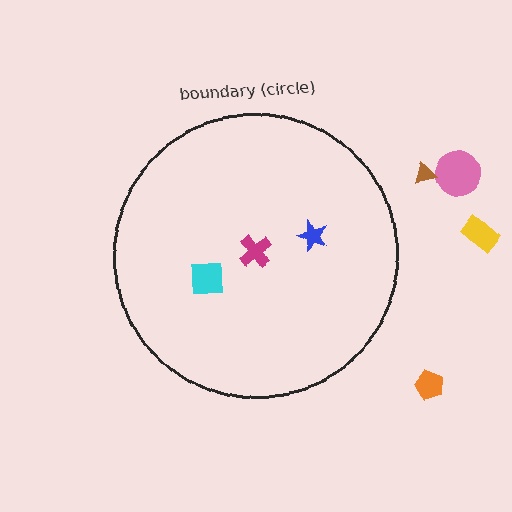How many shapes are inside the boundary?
3 inside, 4 outside.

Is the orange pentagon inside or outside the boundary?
Outside.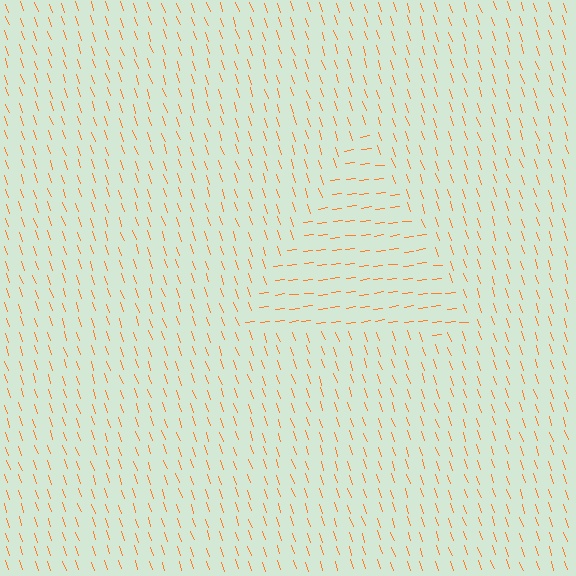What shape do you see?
I see a triangle.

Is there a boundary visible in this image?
Yes, there is a texture boundary formed by a change in line orientation.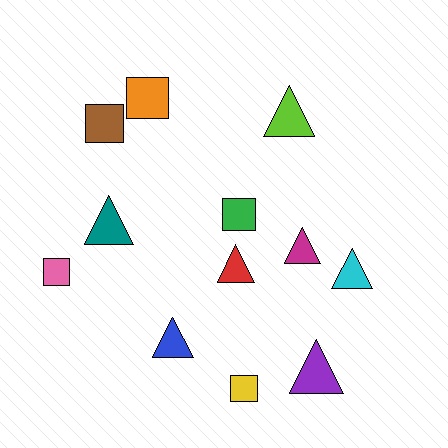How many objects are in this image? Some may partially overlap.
There are 12 objects.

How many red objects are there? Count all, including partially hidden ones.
There is 1 red object.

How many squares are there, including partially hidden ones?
There are 5 squares.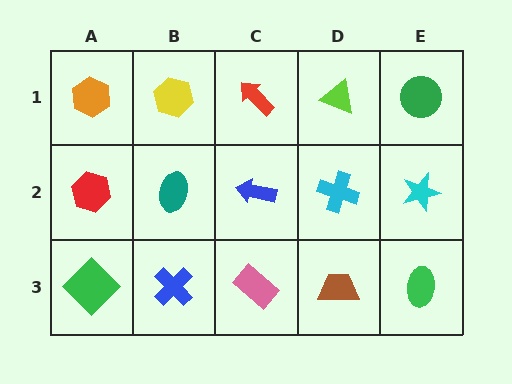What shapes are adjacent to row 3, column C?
A blue arrow (row 2, column C), a blue cross (row 3, column B), a brown trapezoid (row 3, column D).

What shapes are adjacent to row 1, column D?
A cyan cross (row 2, column D), a red arrow (row 1, column C), a green circle (row 1, column E).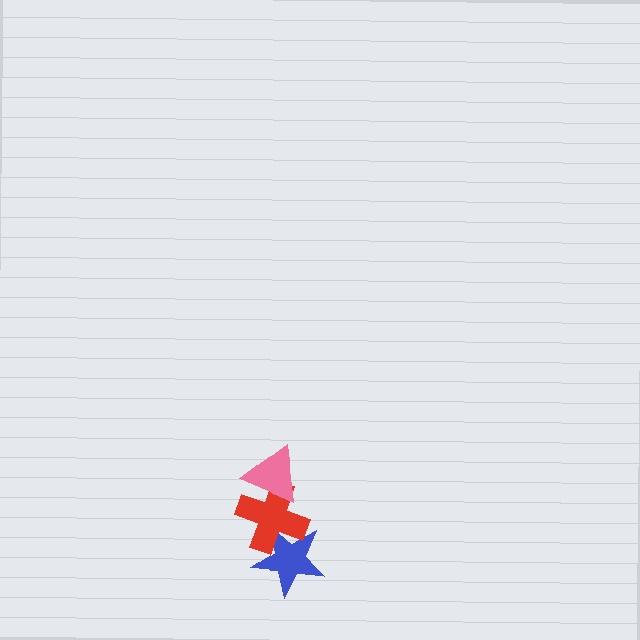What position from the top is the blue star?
The blue star is 3rd from the top.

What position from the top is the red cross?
The red cross is 2nd from the top.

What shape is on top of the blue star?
The red cross is on top of the blue star.